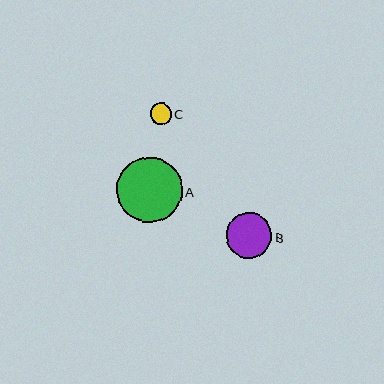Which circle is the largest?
Circle A is the largest with a size of approximately 66 pixels.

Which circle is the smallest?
Circle C is the smallest with a size of approximately 21 pixels.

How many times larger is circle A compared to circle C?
Circle A is approximately 3.1 times the size of circle C.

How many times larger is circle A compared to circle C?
Circle A is approximately 3.1 times the size of circle C.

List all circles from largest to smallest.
From largest to smallest: A, B, C.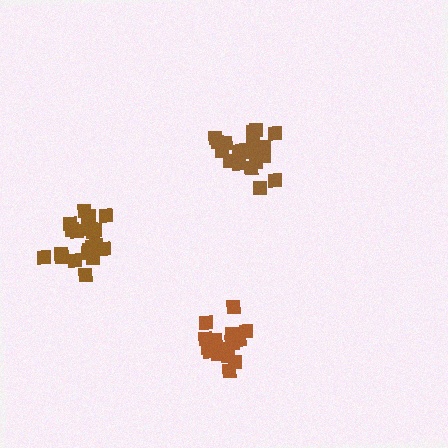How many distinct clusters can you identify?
There are 3 distinct clusters.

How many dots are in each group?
Group 1: 21 dots, Group 2: 21 dots, Group 3: 19 dots (61 total).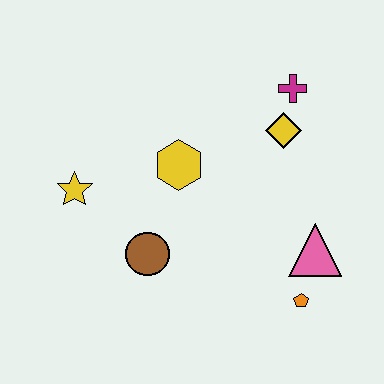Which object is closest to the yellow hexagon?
The brown circle is closest to the yellow hexagon.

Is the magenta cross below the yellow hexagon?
No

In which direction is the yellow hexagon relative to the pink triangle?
The yellow hexagon is to the left of the pink triangle.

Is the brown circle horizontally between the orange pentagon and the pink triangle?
No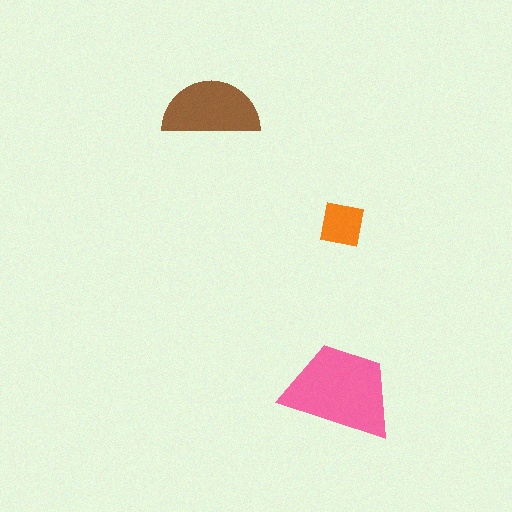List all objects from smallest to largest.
The orange square, the brown semicircle, the pink trapezoid.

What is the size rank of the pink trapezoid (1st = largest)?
1st.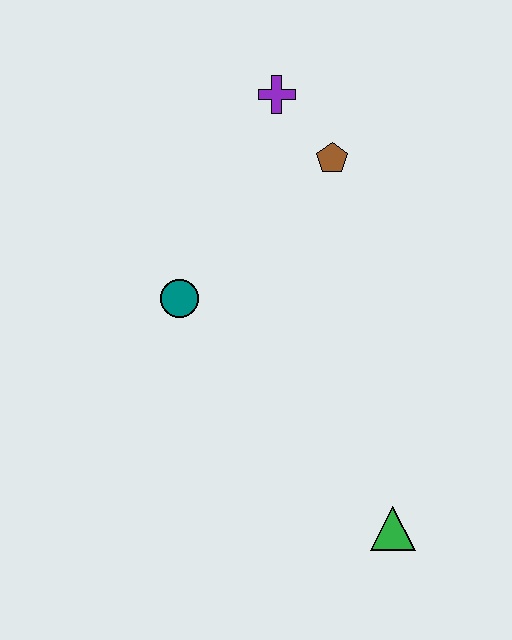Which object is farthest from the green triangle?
The purple cross is farthest from the green triangle.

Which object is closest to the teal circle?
The brown pentagon is closest to the teal circle.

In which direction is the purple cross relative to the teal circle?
The purple cross is above the teal circle.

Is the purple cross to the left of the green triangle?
Yes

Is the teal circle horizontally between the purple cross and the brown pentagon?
No